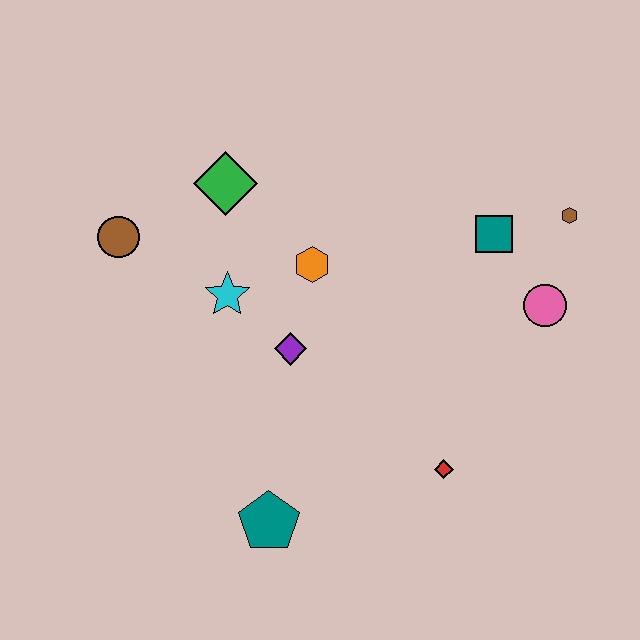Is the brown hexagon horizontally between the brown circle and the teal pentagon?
No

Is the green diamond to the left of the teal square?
Yes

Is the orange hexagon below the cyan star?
No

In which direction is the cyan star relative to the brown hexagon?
The cyan star is to the left of the brown hexagon.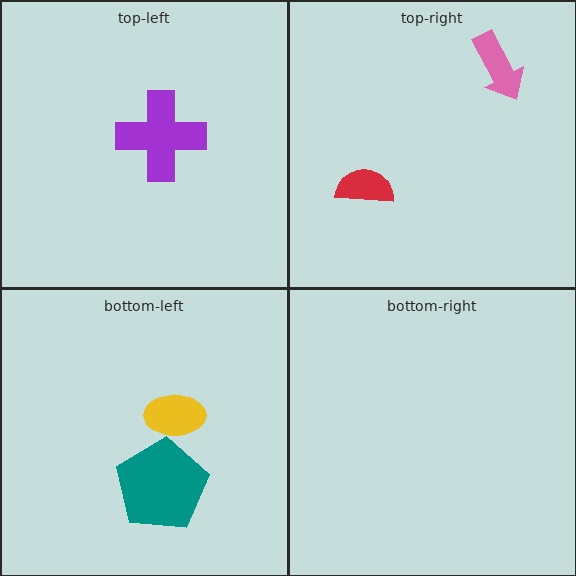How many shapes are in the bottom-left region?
2.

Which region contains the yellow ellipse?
The bottom-left region.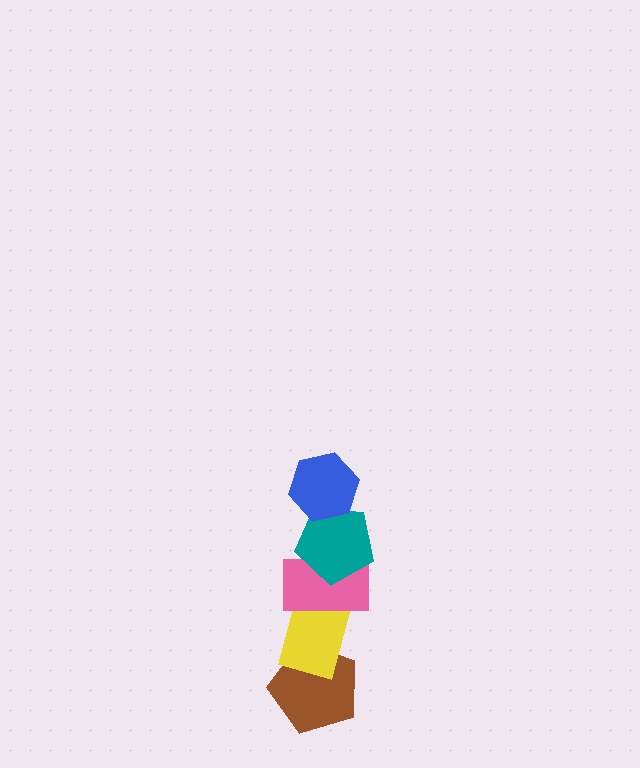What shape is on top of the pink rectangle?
The teal pentagon is on top of the pink rectangle.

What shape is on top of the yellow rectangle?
The pink rectangle is on top of the yellow rectangle.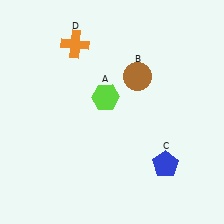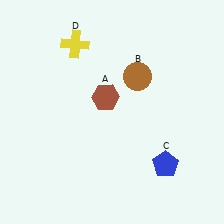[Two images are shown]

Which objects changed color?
A changed from lime to brown. D changed from orange to yellow.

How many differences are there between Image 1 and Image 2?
There are 2 differences between the two images.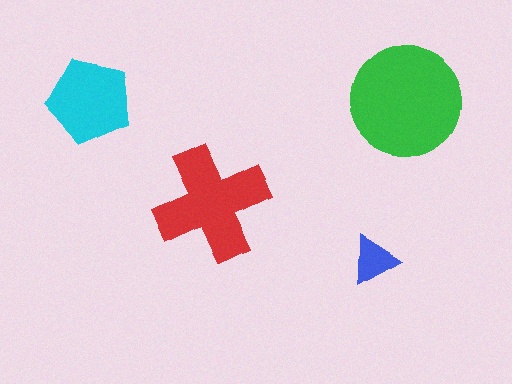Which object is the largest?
The green circle.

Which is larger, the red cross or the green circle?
The green circle.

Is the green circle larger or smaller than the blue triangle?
Larger.